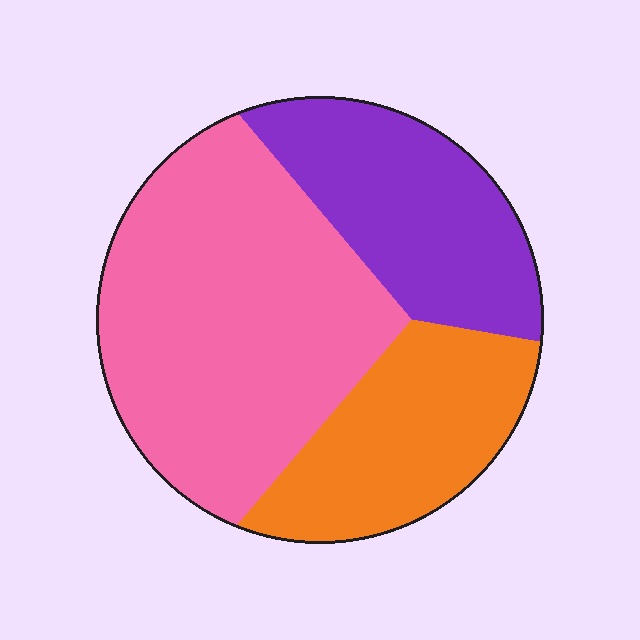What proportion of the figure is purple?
Purple takes up between a quarter and a half of the figure.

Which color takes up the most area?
Pink, at roughly 50%.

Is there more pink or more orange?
Pink.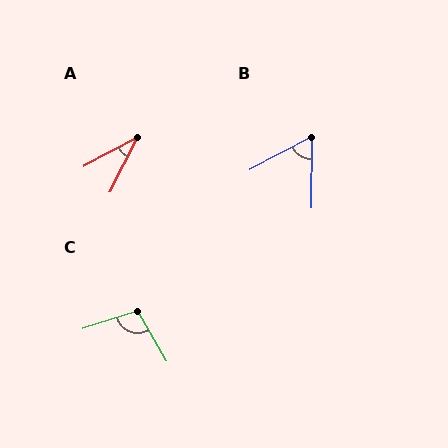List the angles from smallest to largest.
A (36°), B (62°), C (102°).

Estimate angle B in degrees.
Approximately 62 degrees.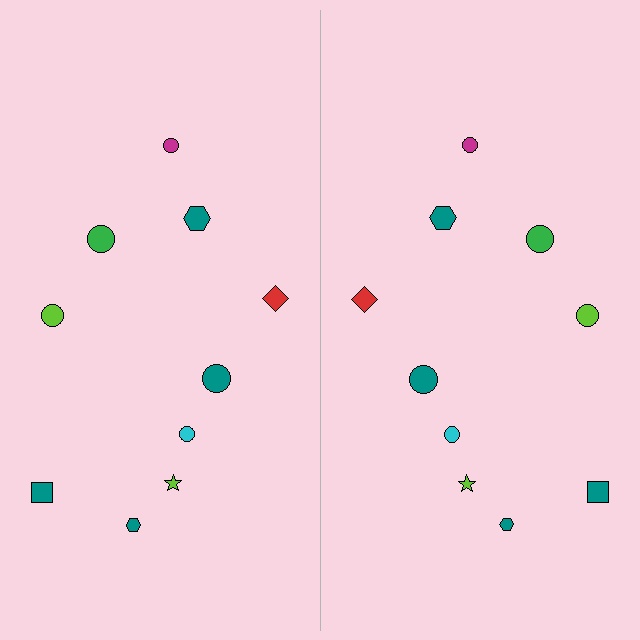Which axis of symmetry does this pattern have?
The pattern has a vertical axis of symmetry running through the center of the image.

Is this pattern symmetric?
Yes, this pattern has bilateral (reflection) symmetry.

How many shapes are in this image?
There are 20 shapes in this image.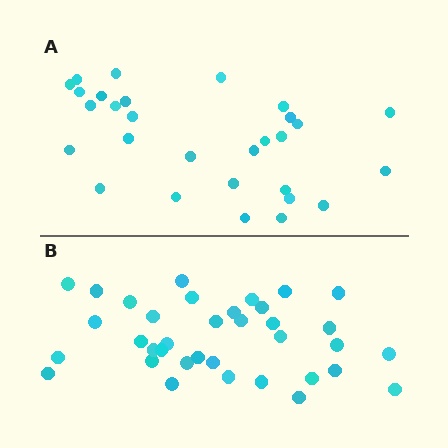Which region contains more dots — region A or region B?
Region B (the bottom region) has more dots.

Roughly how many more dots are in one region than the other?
Region B has roughly 8 or so more dots than region A.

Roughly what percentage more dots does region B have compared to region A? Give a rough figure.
About 25% more.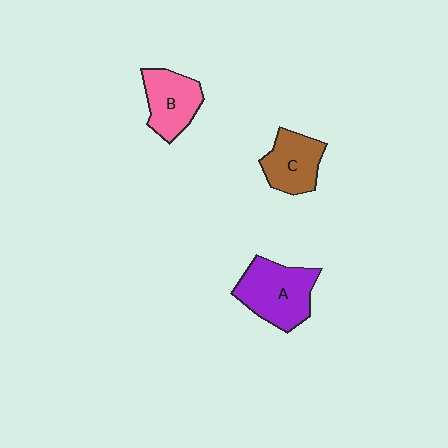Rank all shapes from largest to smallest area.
From largest to smallest: A (purple), B (pink), C (brown).